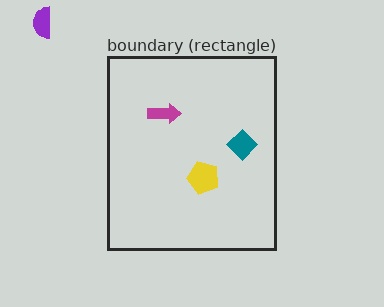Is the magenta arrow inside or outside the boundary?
Inside.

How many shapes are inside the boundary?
3 inside, 1 outside.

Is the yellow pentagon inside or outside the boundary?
Inside.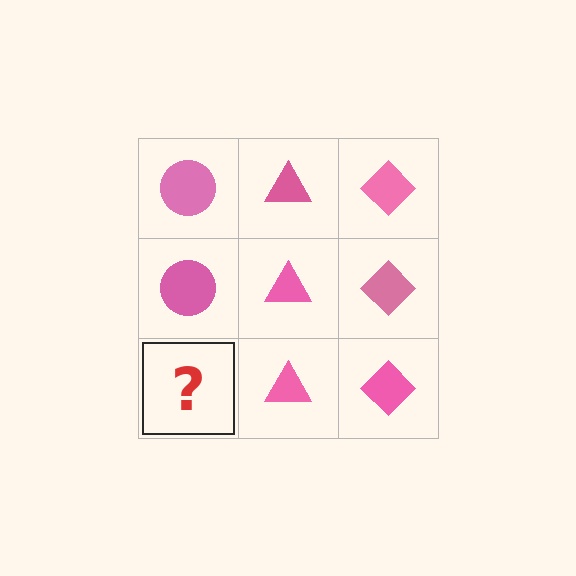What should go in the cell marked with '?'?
The missing cell should contain a pink circle.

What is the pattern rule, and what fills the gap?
The rule is that each column has a consistent shape. The gap should be filled with a pink circle.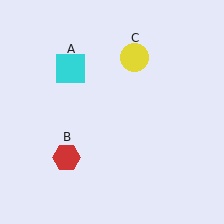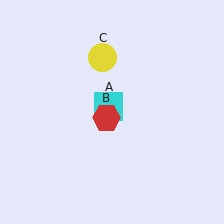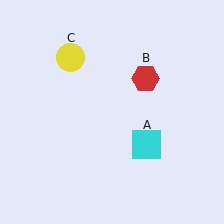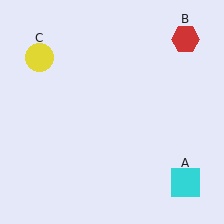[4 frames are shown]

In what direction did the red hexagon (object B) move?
The red hexagon (object B) moved up and to the right.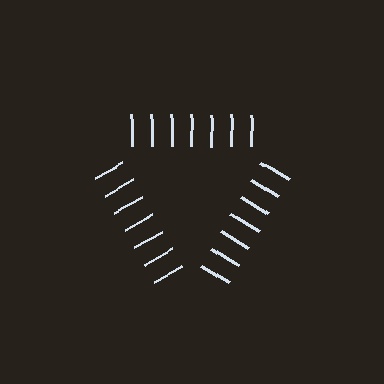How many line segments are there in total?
21 — 7 along each of the 3 edges.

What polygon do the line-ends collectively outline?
An illusory triangle — the line segments terminate on its edges but no continuous stroke is drawn.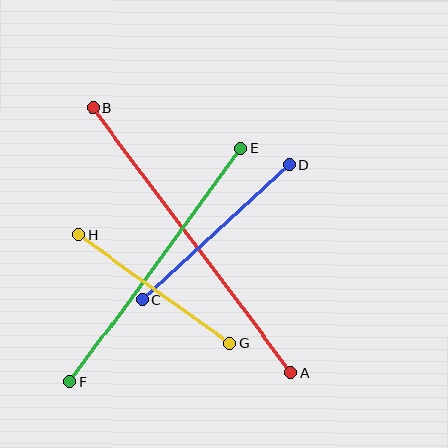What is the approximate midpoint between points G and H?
The midpoint is at approximately (154, 289) pixels.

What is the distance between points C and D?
The distance is approximately 200 pixels.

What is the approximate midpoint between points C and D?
The midpoint is at approximately (216, 232) pixels.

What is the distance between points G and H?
The distance is approximately 186 pixels.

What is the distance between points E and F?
The distance is approximately 289 pixels.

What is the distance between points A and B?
The distance is approximately 331 pixels.